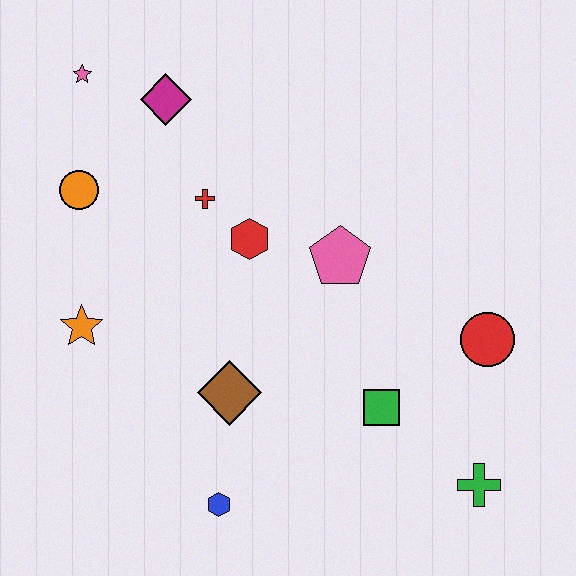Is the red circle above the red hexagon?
No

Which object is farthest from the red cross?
The green cross is farthest from the red cross.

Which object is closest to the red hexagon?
The red cross is closest to the red hexagon.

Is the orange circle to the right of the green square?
No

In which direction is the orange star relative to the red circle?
The orange star is to the left of the red circle.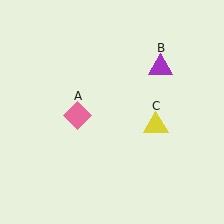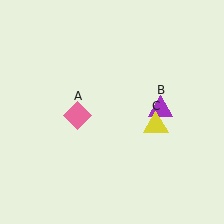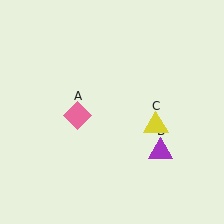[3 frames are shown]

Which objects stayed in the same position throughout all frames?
Pink diamond (object A) and yellow triangle (object C) remained stationary.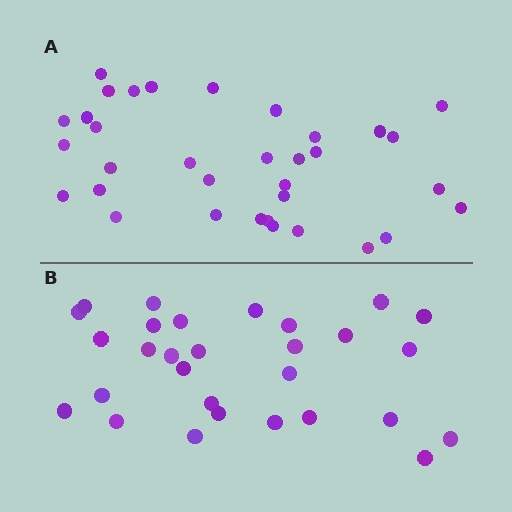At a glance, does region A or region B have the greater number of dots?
Region A (the top region) has more dots.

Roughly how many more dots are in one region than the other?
Region A has about 5 more dots than region B.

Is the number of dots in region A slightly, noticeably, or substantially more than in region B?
Region A has only slightly more — the two regions are fairly close. The ratio is roughly 1.2 to 1.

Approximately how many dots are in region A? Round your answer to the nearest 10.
About 30 dots. (The exact count is 34, which rounds to 30.)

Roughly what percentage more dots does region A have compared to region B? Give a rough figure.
About 15% more.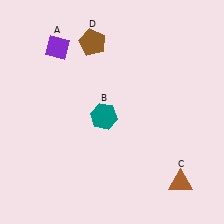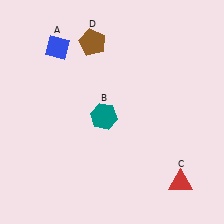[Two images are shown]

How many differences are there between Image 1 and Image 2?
There are 2 differences between the two images.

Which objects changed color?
A changed from purple to blue. C changed from brown to red.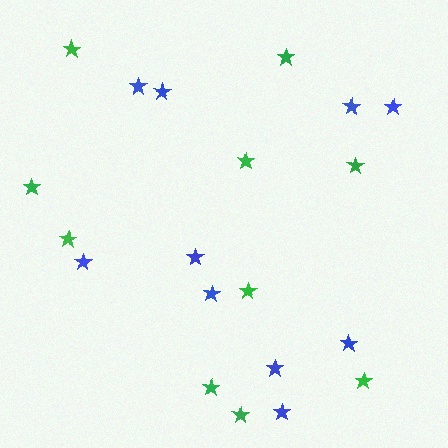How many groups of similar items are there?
There are 2 groups: one group of green stars (10) and one group of blue stars (10).